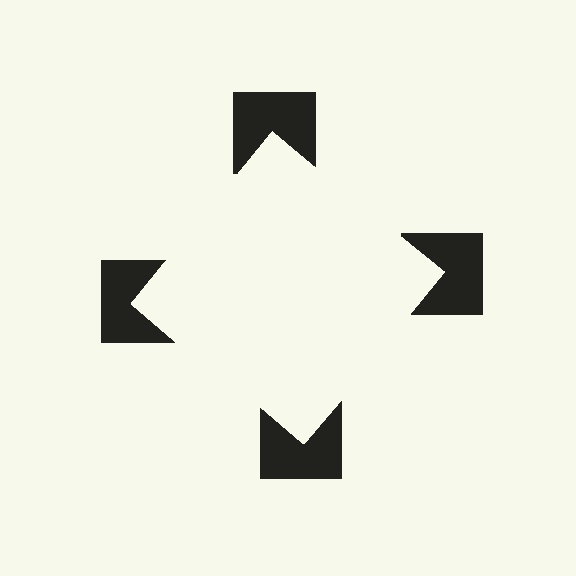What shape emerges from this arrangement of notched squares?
An illusory square — its edges are inferred from the aligned wedge cuts in the notched squares, not physically drawn.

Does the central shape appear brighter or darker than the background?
It typically appears slightly brighter than the background, even though no actual brightness change is drawn.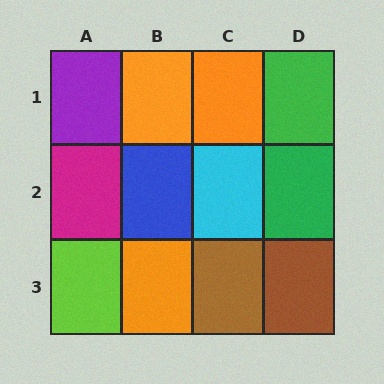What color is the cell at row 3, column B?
Orange.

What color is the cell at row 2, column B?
Blue.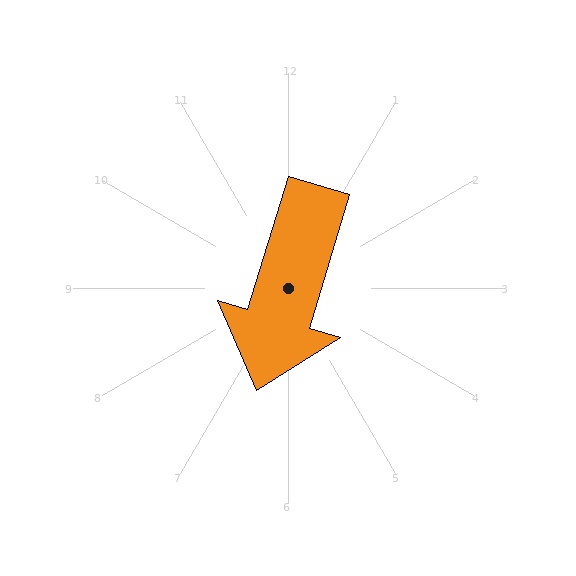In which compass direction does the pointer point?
South.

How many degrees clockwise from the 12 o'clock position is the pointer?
Approximately 197 degrees.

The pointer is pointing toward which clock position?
Roughly 7 o'clock.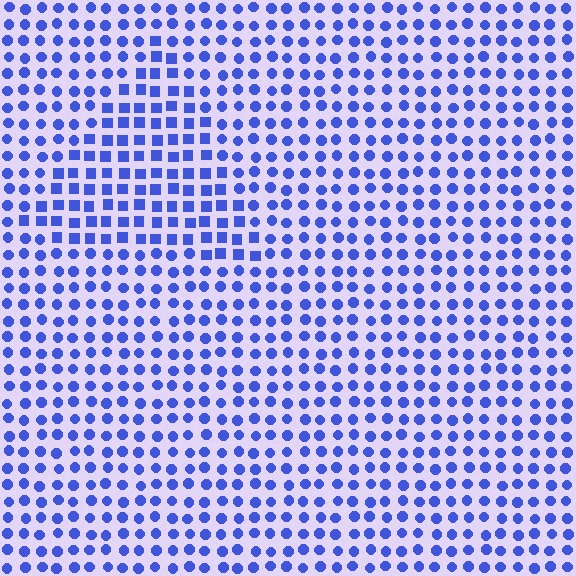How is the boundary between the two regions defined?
The boundary is defined by a change in element shape: squares inside vs. circles outside. All elements share the same color and spacing.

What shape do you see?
I see a triangle.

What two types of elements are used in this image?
The image uses squares inside the triangle region and circles outside it.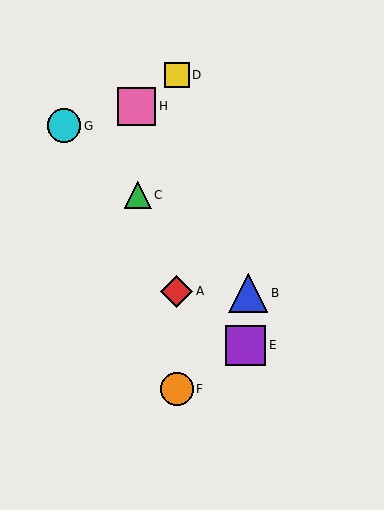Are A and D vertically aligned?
Yes, both are at x≈177.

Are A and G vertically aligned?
No, A is at x≈177 and G is at x≈64.